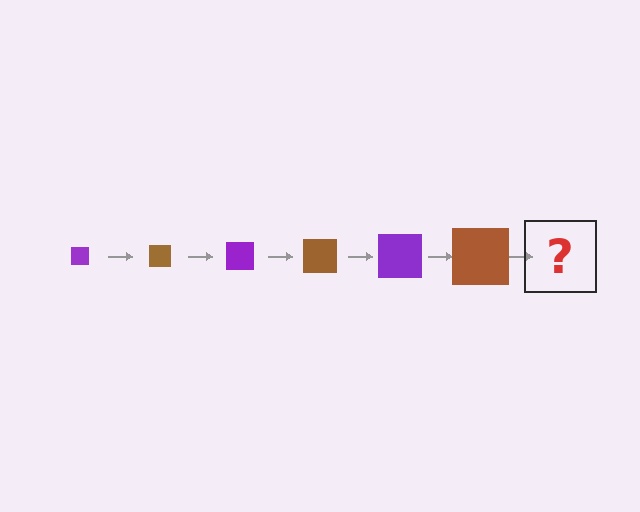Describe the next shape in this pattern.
It should be a purple square, larger than the previous one.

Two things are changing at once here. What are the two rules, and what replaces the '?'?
The two rules are that the square grows larger each step and the color cycles through purple and brown. The '?' should be a purple square, larger than the previous one.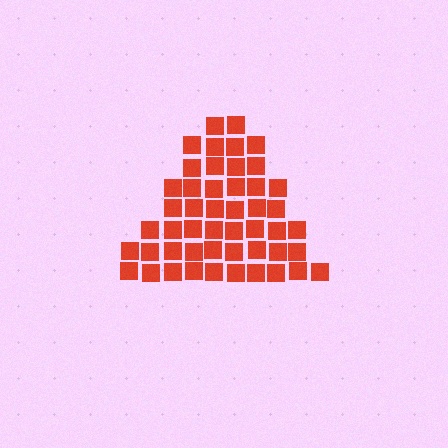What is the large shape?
The large shape is a triangle.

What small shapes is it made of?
It is made of small squares.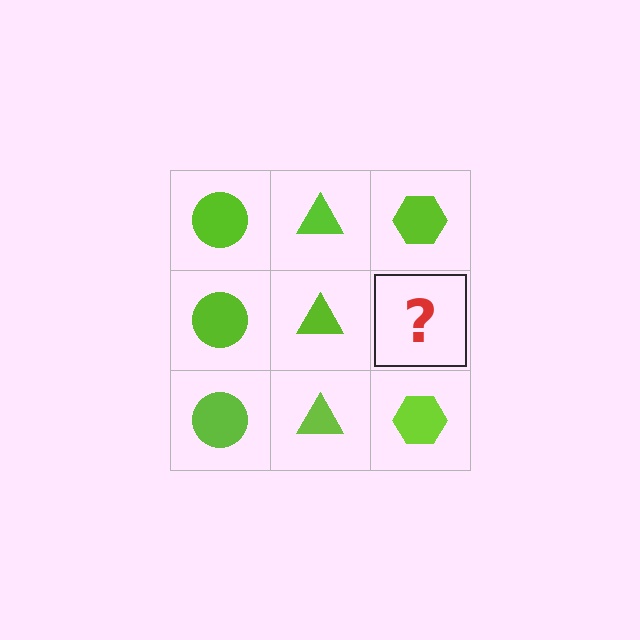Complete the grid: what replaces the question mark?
The question mark should be replaced with a lime hexagon.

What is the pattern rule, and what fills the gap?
The rule is that each column has a consistent shape. The gap should be filled with a lime hexagon.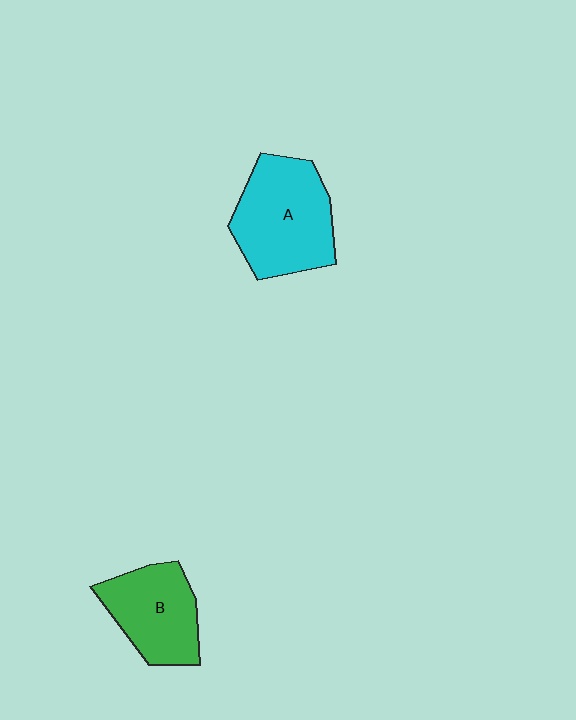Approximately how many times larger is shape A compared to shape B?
Approximately 1.3 times.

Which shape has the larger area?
Shape A (cyan).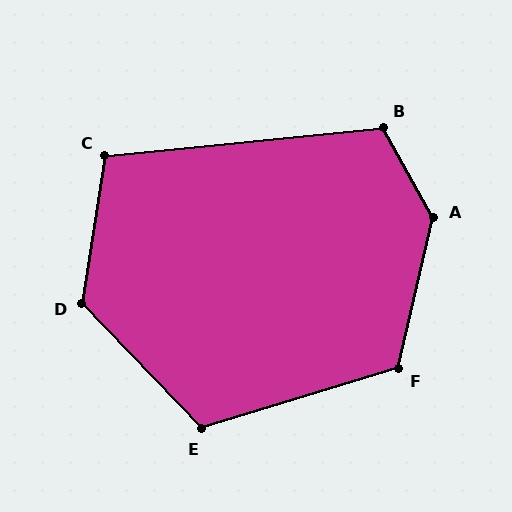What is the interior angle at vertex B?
Approximately 113 degrees (obtuse).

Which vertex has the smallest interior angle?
C, at approximately 105 degrees.